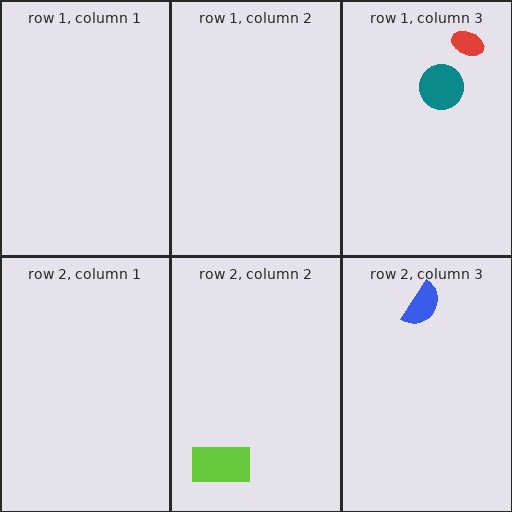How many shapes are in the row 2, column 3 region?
1.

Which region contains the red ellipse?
The row 1, column 3 region.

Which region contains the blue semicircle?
The row 2, column 3 region.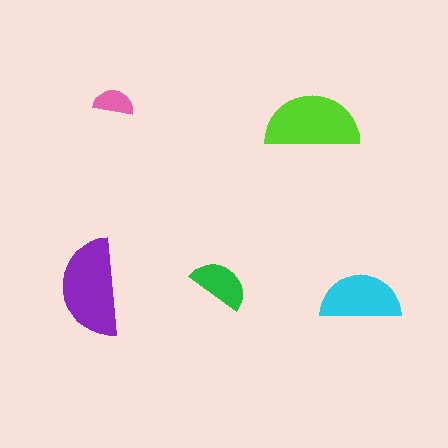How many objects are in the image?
There are 5 objects in the image.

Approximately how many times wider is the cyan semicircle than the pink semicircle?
About 2 times wider.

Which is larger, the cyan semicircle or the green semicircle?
The cyan one.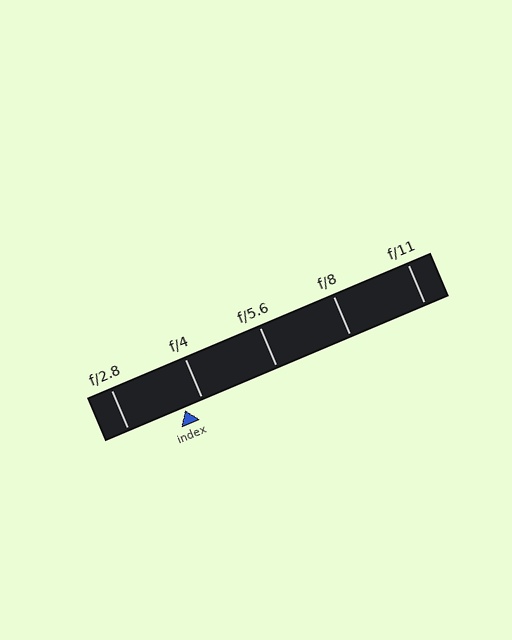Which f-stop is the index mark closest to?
The index mark is closest to f/4.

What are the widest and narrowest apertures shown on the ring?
The widest aperture shown is f/2.8 and the narrowest is f/11.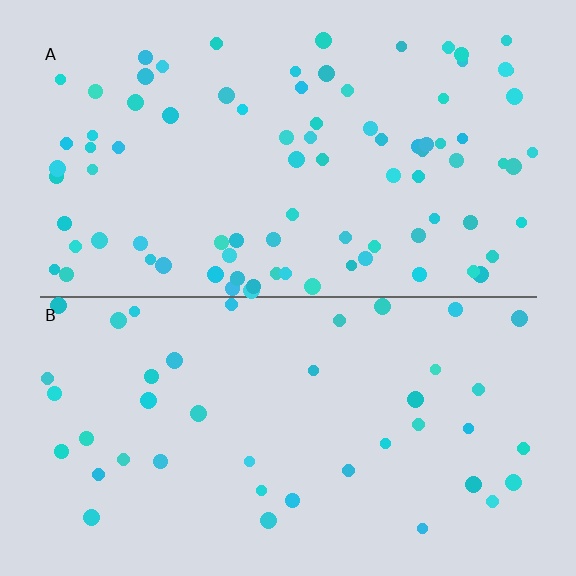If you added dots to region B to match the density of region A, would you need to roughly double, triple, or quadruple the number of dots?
Approximately double.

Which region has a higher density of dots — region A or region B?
A (the top).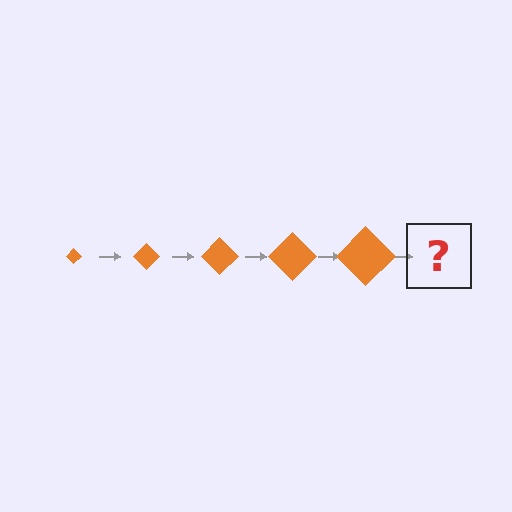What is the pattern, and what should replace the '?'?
The pattern is that the diamond gets progressively larger each step. The '?' should be an orange diamond, larger than the previous one.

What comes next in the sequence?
The next element should be an orange diamond, larger than the previous one.